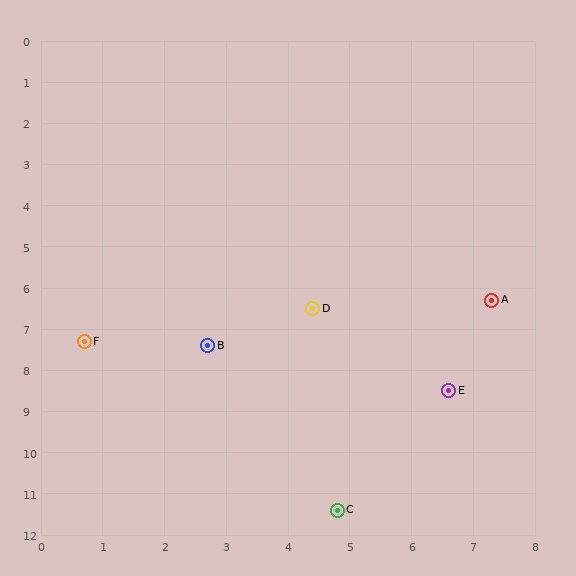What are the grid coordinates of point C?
Point C is at approximately (4.8, 11.4).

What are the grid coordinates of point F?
Point F is at approximately (0.7, 7.3).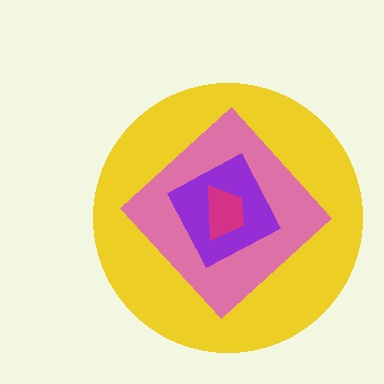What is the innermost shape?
The magenta trapezoid.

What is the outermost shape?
The yellow circle.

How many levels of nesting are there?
4.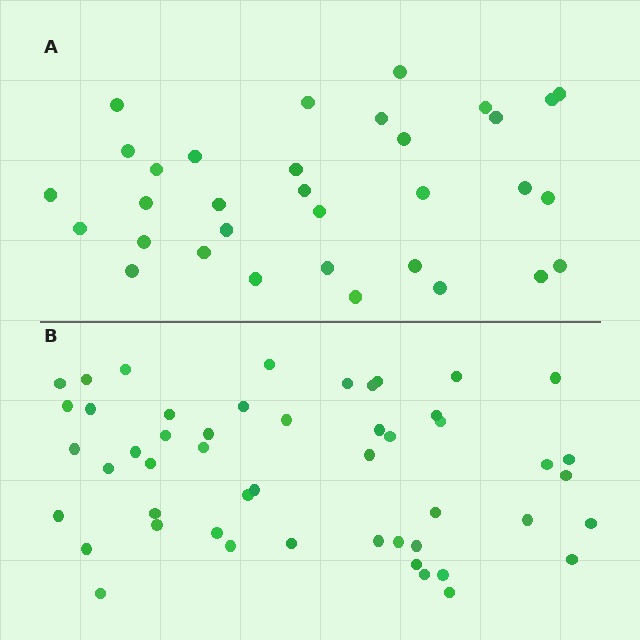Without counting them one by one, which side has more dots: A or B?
Region B (the bottom region) has more dots.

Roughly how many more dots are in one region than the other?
Region B has approximately 15 more dots than region A.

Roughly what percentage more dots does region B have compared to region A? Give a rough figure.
About 50% more.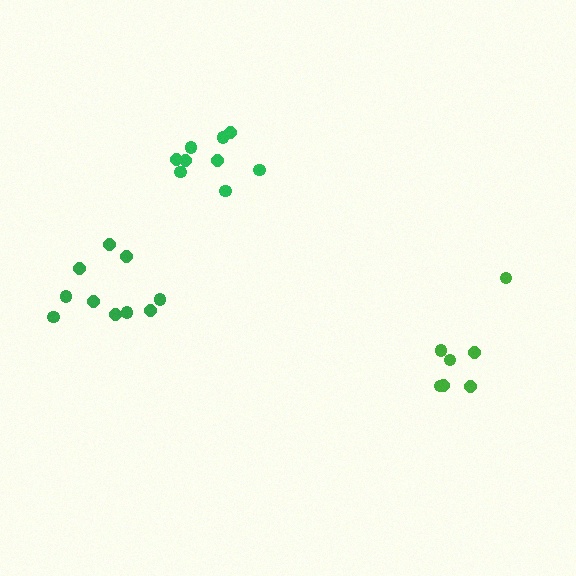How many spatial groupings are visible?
There are 3 spatial groupings.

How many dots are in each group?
Group 1: 9 dots, Group 2: 10 dots, Group 3: 7 dots (26 total).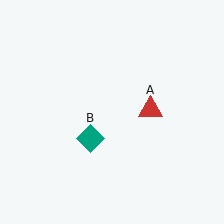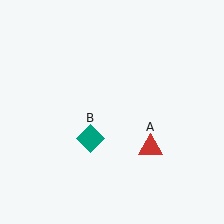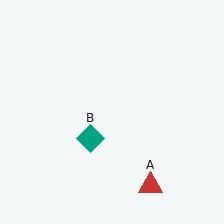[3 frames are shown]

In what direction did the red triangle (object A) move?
The red triangle (object A) moved down.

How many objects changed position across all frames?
1 object changed position: red triangle (object A).